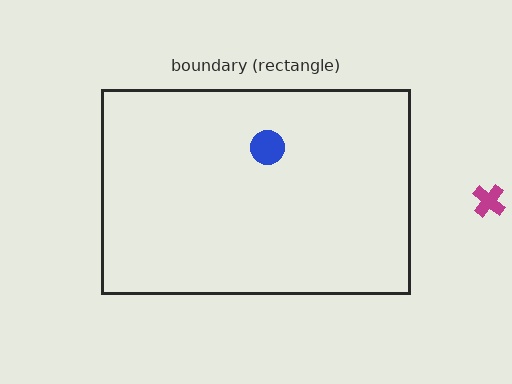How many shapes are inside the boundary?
1 inside, 1 outside.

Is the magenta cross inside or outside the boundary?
Outside.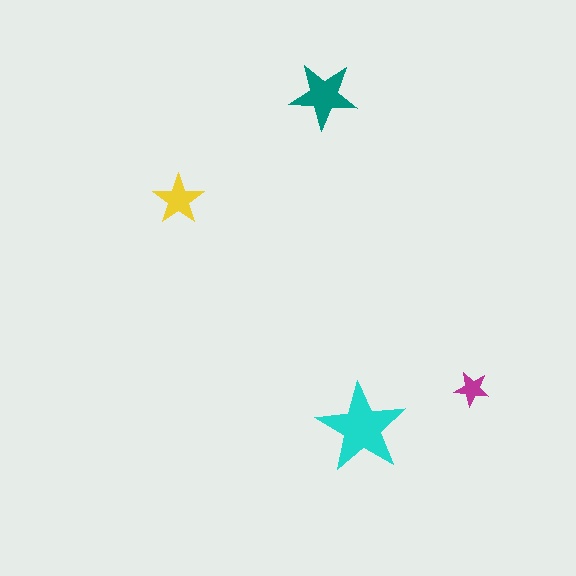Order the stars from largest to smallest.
the cyan one, the teal one, the yellow one, the magenta one.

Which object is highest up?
The teal star is topmost.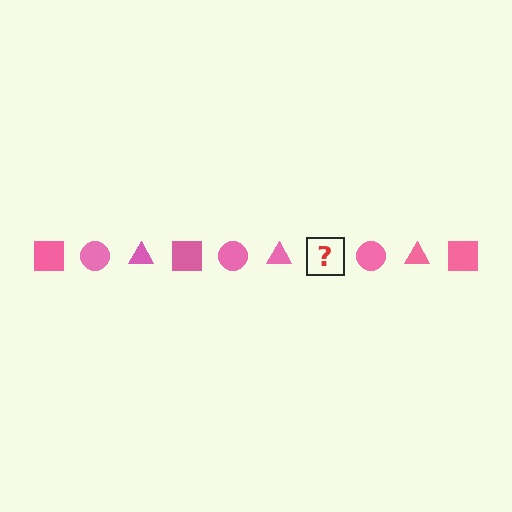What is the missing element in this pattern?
The missing element is a pink square.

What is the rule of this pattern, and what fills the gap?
The rule is that the pattern cycles through square, circle, triangle shapes in pink. The gap should be filled with a pink square.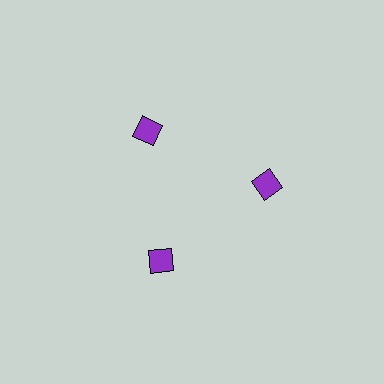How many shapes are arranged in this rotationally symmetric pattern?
There are 3 shapes, arranged in 3 groups of 1.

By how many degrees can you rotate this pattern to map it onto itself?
The pattern maps onto itself every 120 degrees of rotation.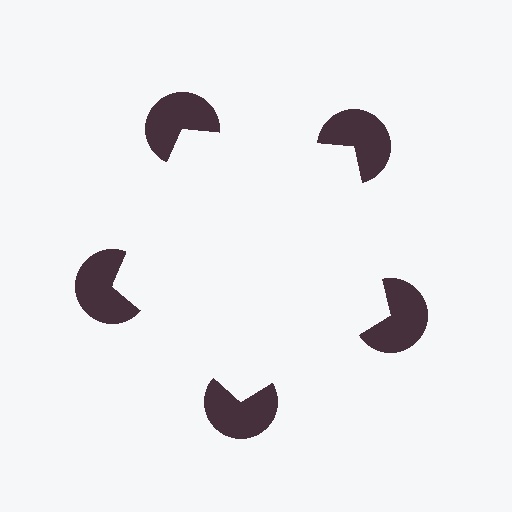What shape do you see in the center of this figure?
An illusory pentagon — its edges are inferred from the aligned wedge cuts in the pac-man discs, not physically drawn.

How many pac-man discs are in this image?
There are 5 — one at each vertex of the illusory pentagon.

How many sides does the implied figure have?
5 sides.